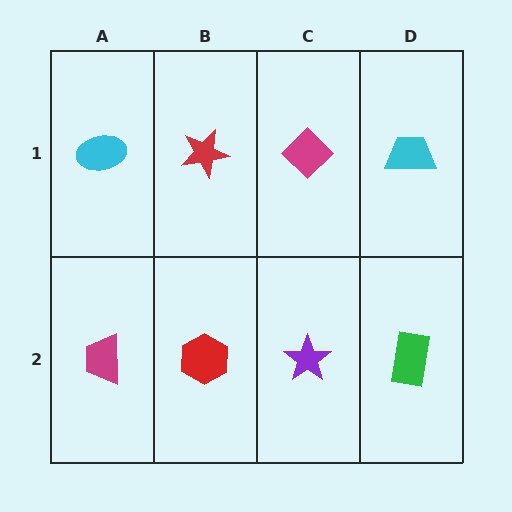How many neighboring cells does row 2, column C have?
3.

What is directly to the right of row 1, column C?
A cyan trapezoid.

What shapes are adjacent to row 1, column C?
A purple star (row 2, column C), a red star (row 1, column B), a cyan trapezoid (row 1, column D).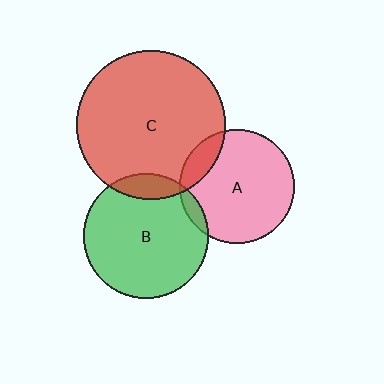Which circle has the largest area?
Circle C (red).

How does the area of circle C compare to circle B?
Approximately 1.4 times.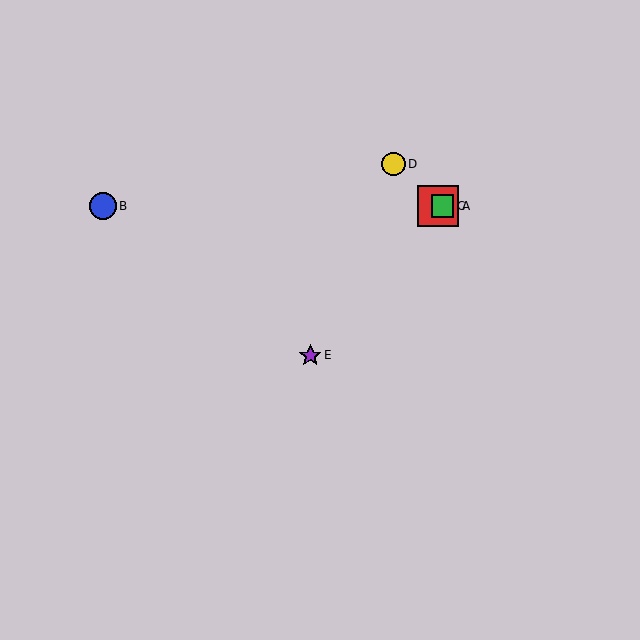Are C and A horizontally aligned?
Yes, both are at y≈206.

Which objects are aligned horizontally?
Objects A, B, C are aligned horizontally.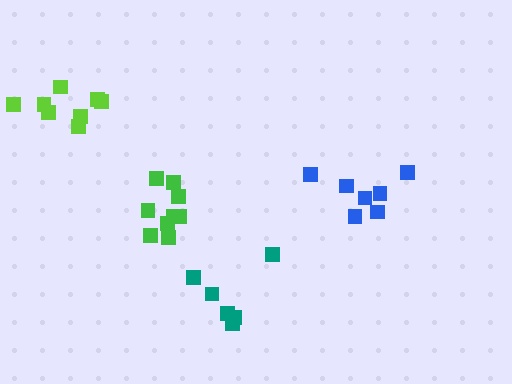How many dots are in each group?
Group 1: 9 dots, Group 2: 7 dots, Group 3: 7 dots, Group 4: 8 dots (31 total).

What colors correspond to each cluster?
The clusters are colored: green, blue, teal, lime.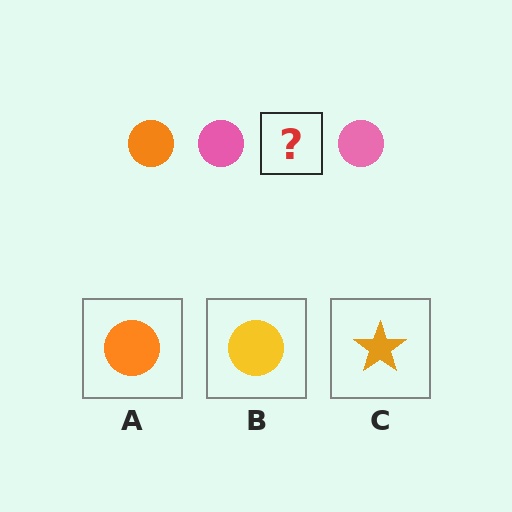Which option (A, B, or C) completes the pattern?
A.